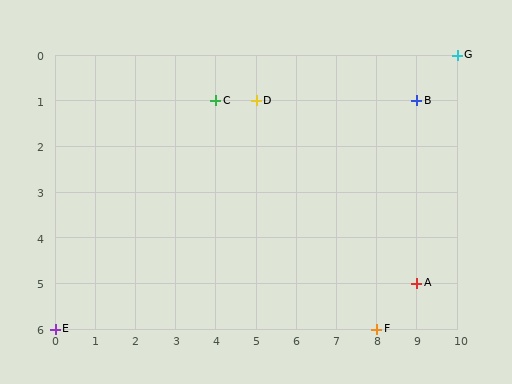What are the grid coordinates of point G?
Point G is at grid coordinates (10, 0).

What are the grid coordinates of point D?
Point D is at grid coordinates (5, 1).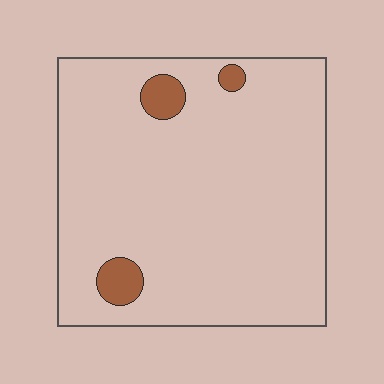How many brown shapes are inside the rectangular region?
3.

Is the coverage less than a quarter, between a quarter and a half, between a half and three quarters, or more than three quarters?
Less than a quarter.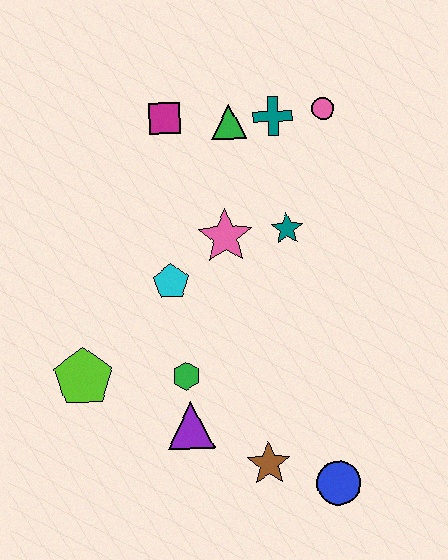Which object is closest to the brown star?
The blue circle is closest to the brown star.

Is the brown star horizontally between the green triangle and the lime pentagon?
No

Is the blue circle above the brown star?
No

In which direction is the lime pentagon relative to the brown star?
The lime pentagon is to the left of the brown star.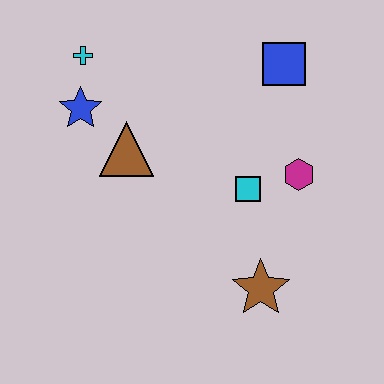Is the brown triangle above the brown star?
Yes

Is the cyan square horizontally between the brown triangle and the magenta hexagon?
Yes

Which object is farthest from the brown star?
The cyan cross is farthest from the brown star.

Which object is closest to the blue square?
The magenta hexagon is closest to the blue square.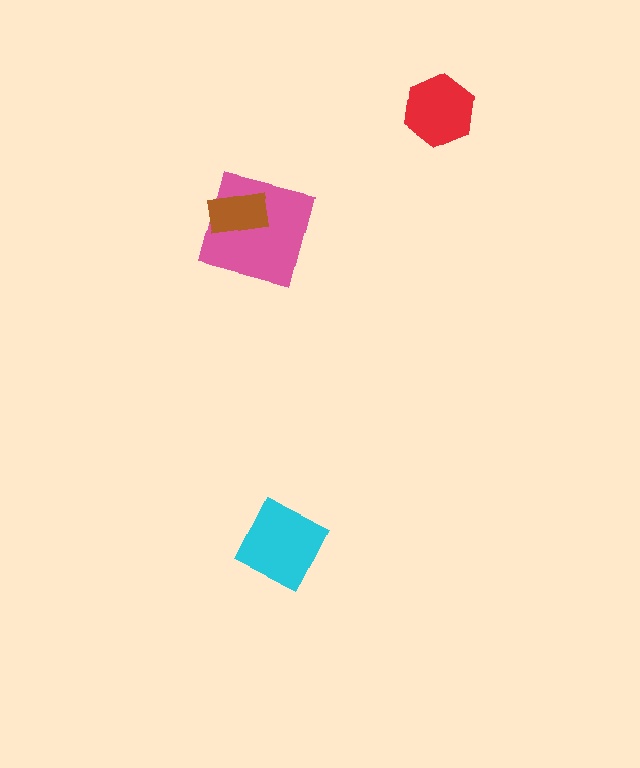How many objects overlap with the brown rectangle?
1 object overlaps with the brown rectangle.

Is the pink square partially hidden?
Yes, it is partially covered by another shape.